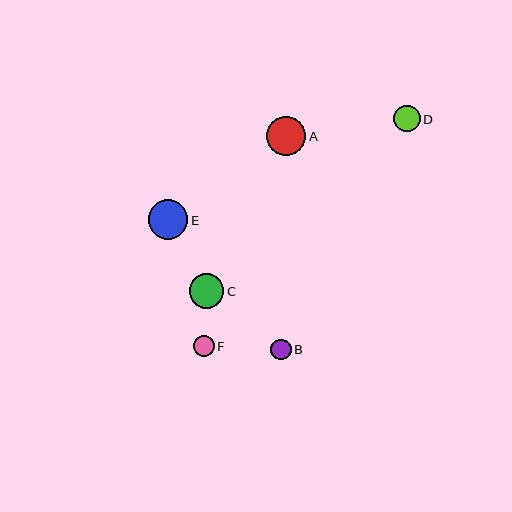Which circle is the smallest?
Circle B is the smallest with a size of approximately 21 pixels.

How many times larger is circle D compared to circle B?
Circle D is approximately 1.3 times the size of circle B.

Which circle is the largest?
Circle A is the largest with a size of approximately 39 pixels.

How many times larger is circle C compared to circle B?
Circle C is approximately 1.6 times the size of circle B.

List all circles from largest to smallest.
From largest to smallest: A, E, C, D, F, B.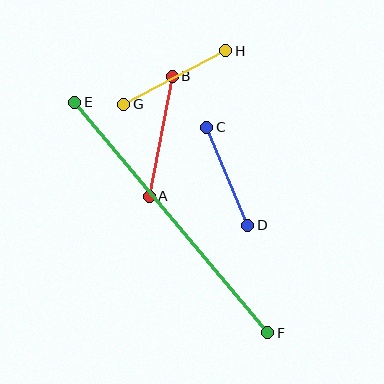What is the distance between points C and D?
The distance is approximately 106 pixels.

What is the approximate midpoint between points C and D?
The midpoint is at approximately (227, 176) pixels.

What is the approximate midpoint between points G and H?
The midpoint is at approximately (175, 78) pixels.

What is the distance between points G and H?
The distance is approximately 115 pixels.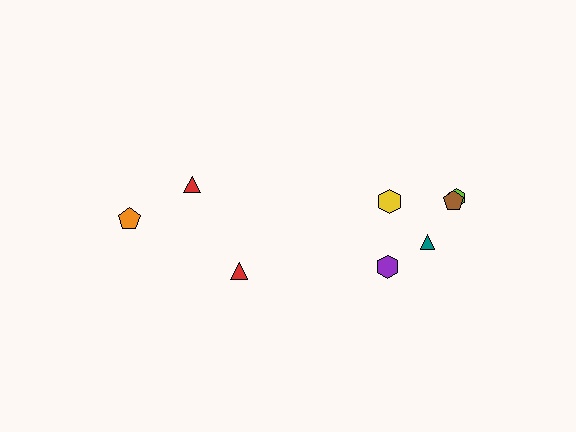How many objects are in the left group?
There are 3 objects.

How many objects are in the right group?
There are 5 objects.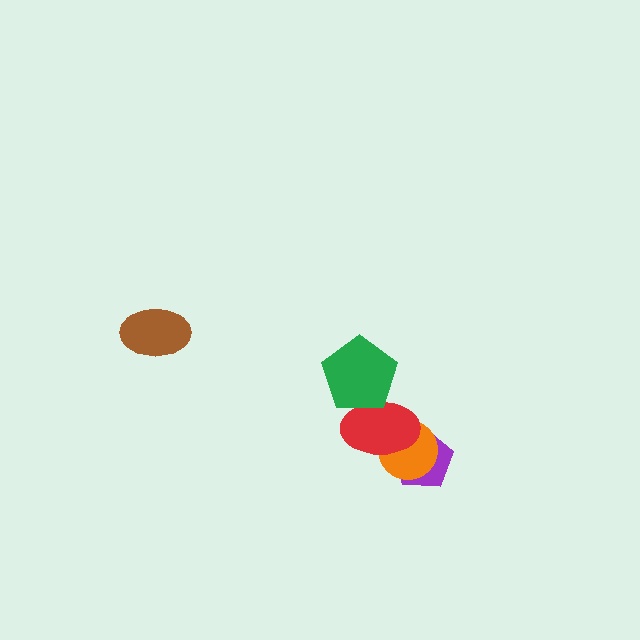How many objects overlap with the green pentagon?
1 object overlaps with the green pentagon.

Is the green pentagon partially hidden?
No, no other shape covers it.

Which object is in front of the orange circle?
The red ellipse is in front of the orange circle.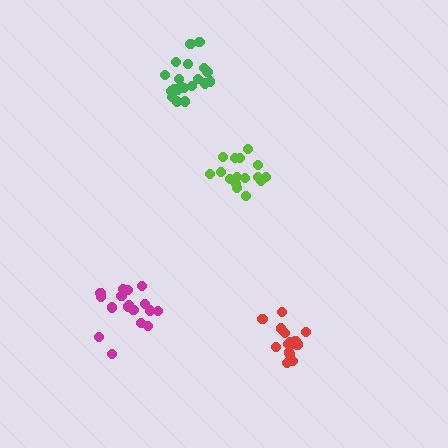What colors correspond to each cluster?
The clusters are colored: magenta, lime, red, green.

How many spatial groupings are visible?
There are 4 spatial groupings.